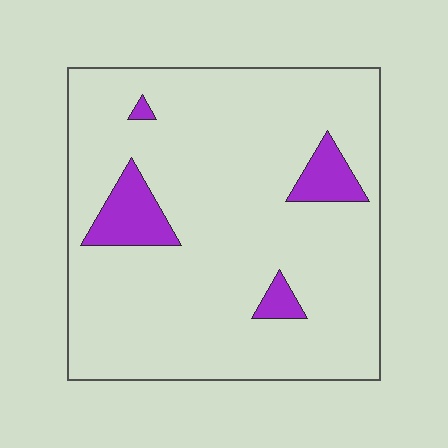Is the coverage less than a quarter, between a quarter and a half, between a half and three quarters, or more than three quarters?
Less than a quarter.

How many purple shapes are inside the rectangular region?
4.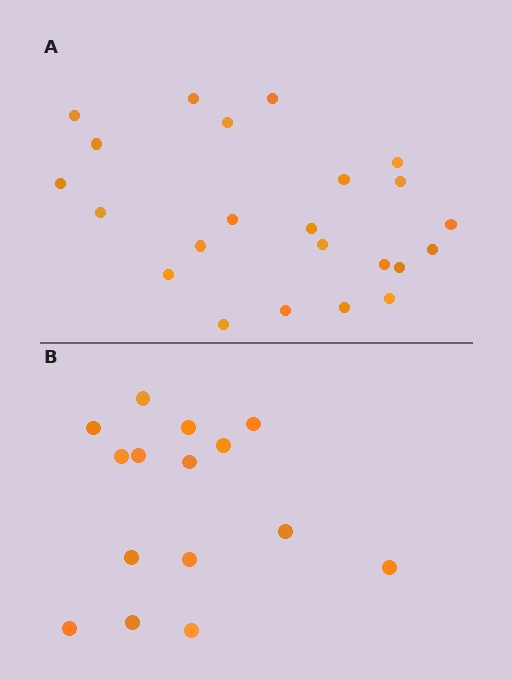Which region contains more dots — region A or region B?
Region A (the top region) has more dots.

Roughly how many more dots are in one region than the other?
Region A has roughly 8 or so more dots than region B.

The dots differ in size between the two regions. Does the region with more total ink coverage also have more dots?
No. Region B has more total ink coverage because its dots are larger, but region A actually contains more individual dots. Total area can be misleading — the number of items is what matters here.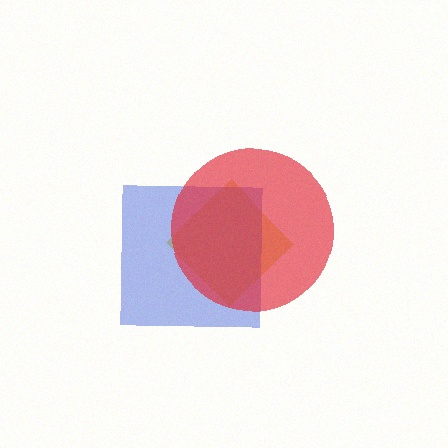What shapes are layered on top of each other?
The layered shapes are: a yellow diamond, a blue square, a red circle.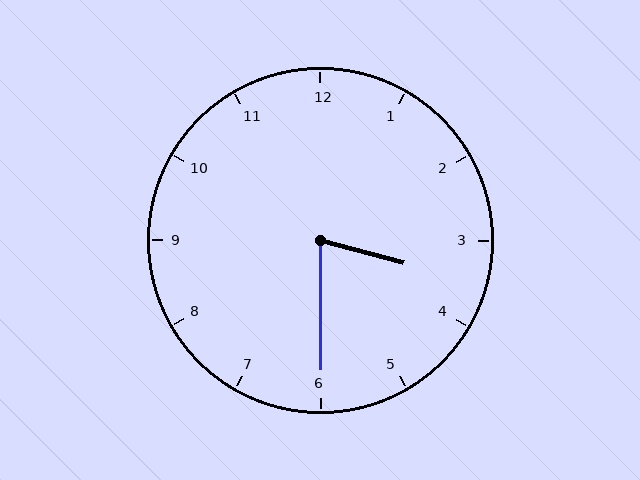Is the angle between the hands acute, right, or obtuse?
It is acute.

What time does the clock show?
3:30.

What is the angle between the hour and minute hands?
Approximately 75 degrees.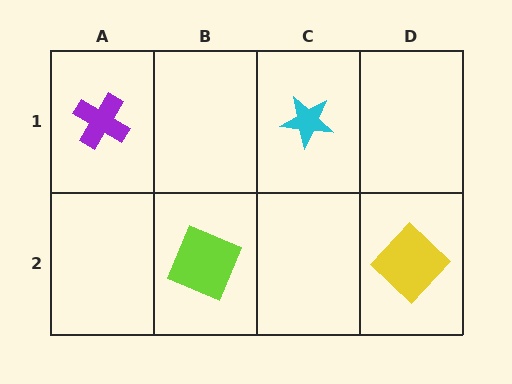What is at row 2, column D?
A yellow diamond.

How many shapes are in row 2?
2 shapes.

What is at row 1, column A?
A purple cross.